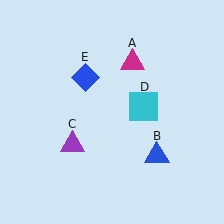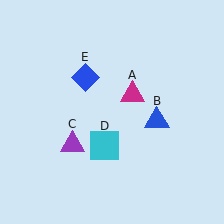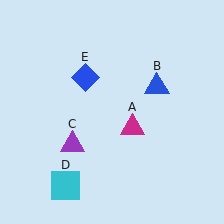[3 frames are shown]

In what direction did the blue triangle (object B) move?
The blue triangle (object B) moved up.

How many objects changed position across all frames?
3 objects changed position: magenta triangle (object A), blue triangle (object B), cyan square (object D).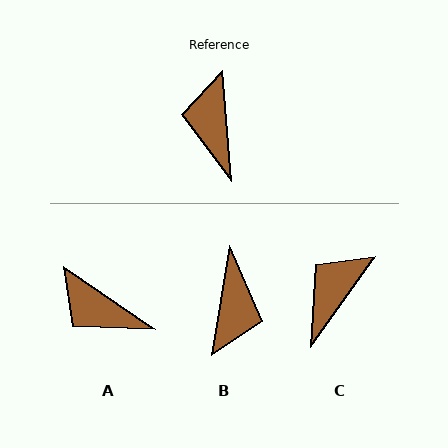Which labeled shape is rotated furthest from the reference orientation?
B, about 166 degrees away.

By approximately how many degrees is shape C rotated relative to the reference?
Approximately 40 degrees clockwise.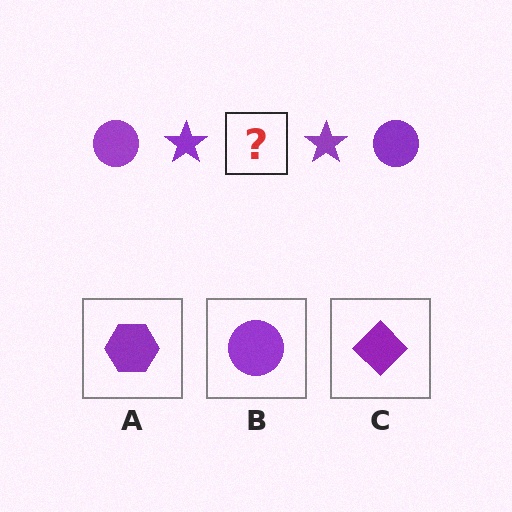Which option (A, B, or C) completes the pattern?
B.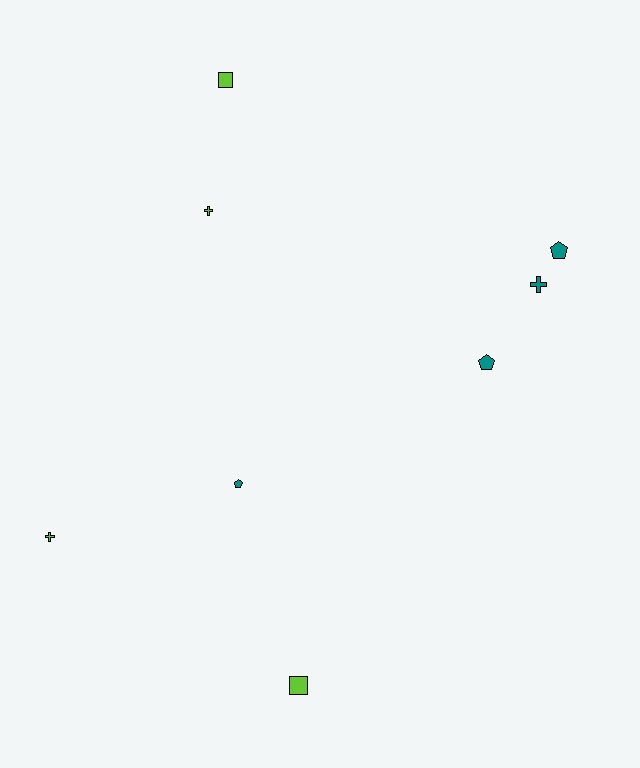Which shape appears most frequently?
Cross, with 3 objects.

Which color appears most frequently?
Teal, with 4 objects.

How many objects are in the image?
There are 8 objects.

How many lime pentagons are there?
There are no lime pentagons.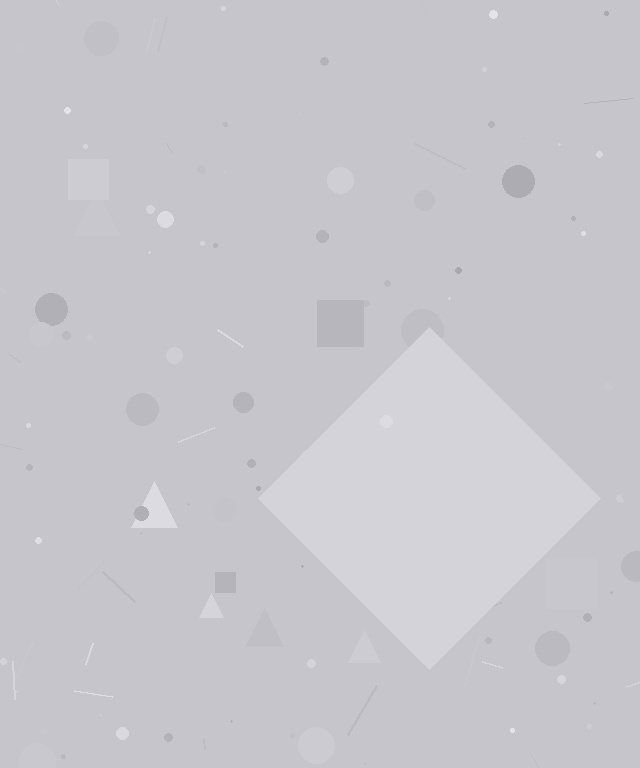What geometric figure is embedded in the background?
A diamond is embedded in the background.